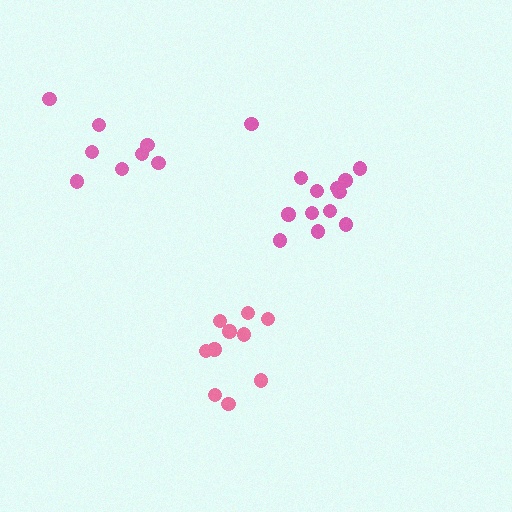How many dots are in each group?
Group 1: 8 dots, Group 2: 13 dots, Group 3: 10 dots (31 total).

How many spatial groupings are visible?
There are 3 spatial groupings.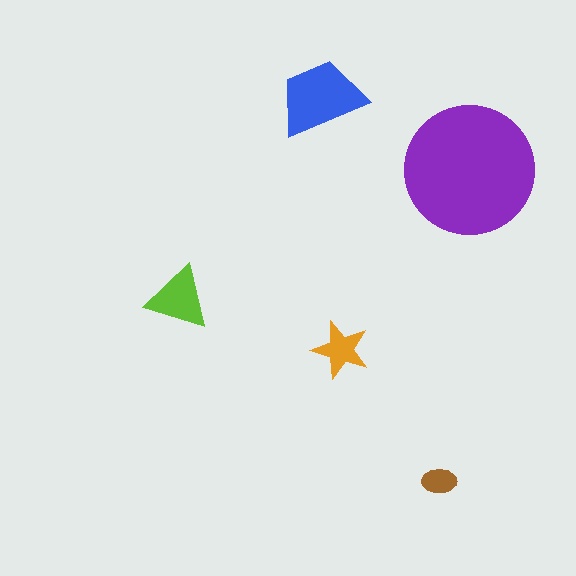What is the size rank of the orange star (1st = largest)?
4th.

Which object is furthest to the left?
The lime triangle is leftmost.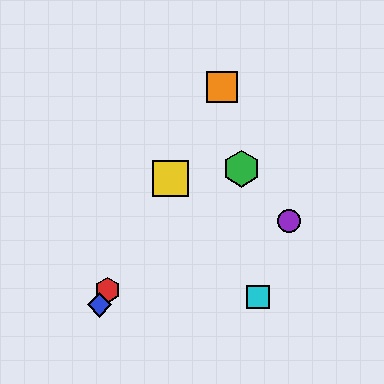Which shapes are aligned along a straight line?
The red hexagon, the blue diamond, the yellow square, the orange square are aligned along a straight line.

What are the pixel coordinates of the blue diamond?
The blue diamond is at (99, 305).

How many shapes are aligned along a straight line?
4 shapes (the red hexagon, the blue diamond, the yellow square, the orange square) are aligned along a straight line.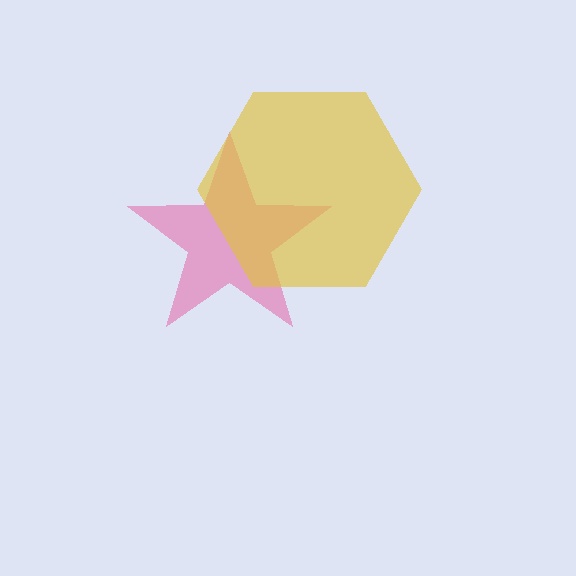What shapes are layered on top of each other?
The layered shapes are: a pink star, a yellow hexagon.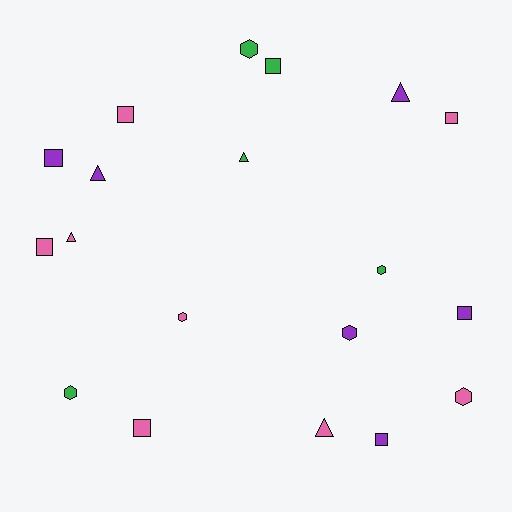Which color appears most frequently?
Pink, with 8 objects.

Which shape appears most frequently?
Square, with 8 objects.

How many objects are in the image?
There are 19 objects.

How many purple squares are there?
There are 3 purple squares.